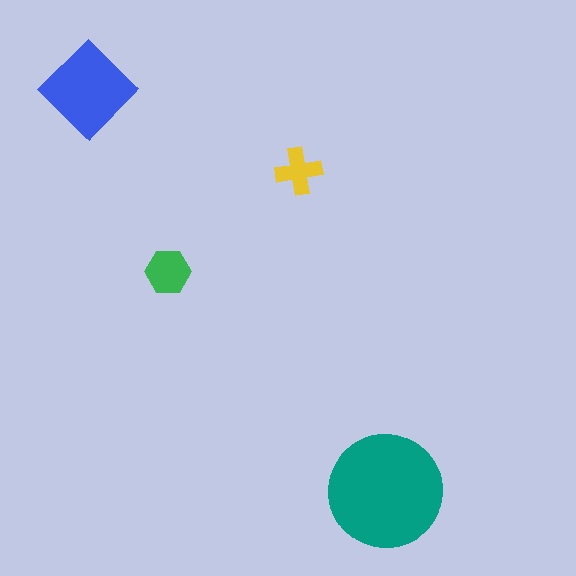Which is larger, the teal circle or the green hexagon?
The teal circle.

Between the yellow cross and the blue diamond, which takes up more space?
The blue diamond.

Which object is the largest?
The teal circle.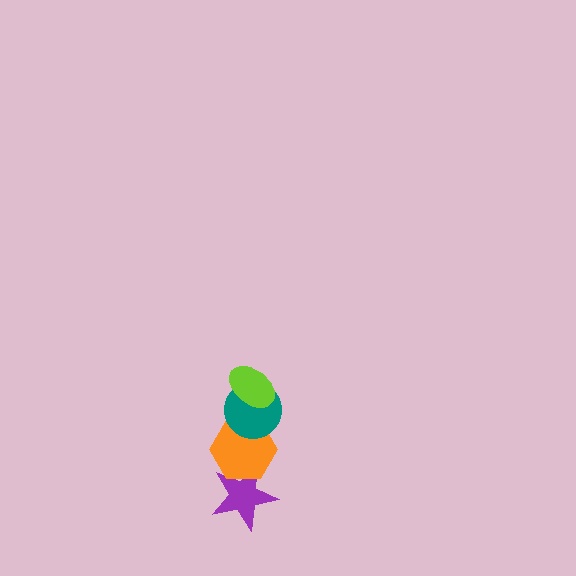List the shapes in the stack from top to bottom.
From top to bottom: the lime ellipse, the teal circle, the orange hexagon, the purple star.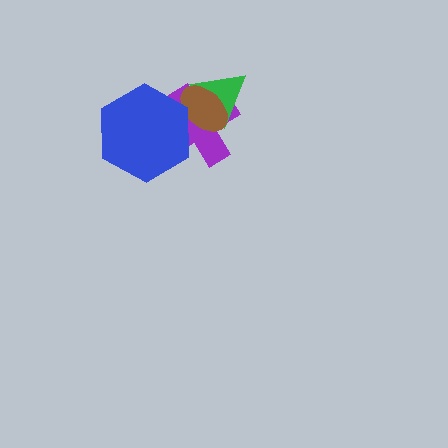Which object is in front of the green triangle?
The brown ellipse is in front of the green triangle.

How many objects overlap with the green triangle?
2 objects overlap with the green triangle.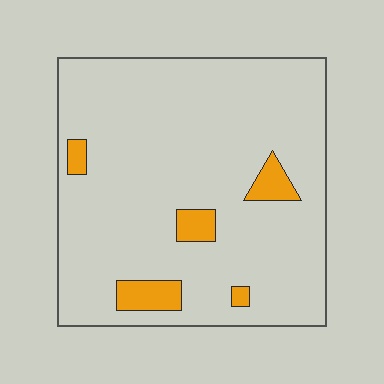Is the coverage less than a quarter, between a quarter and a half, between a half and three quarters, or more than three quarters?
Less than a quarter.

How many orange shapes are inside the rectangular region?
5.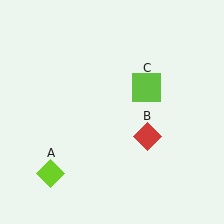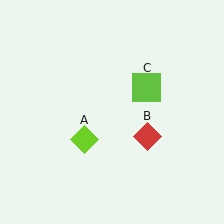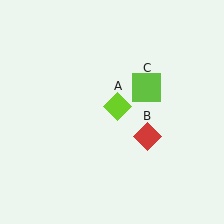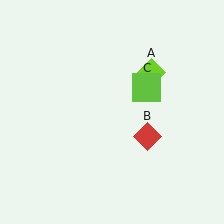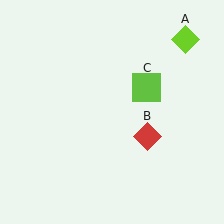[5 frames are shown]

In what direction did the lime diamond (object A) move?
The lime diamond (object A) moved up and to the right.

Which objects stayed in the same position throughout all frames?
Red diamond (object B) and lime square (object C) remained stationary.